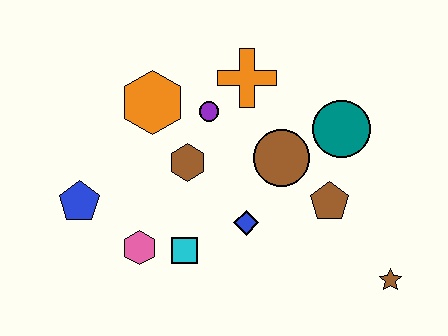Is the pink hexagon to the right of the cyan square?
No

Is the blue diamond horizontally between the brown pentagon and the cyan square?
Yes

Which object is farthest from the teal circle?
The blue pentagon is farthest from the teal circle.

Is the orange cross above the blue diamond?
Yes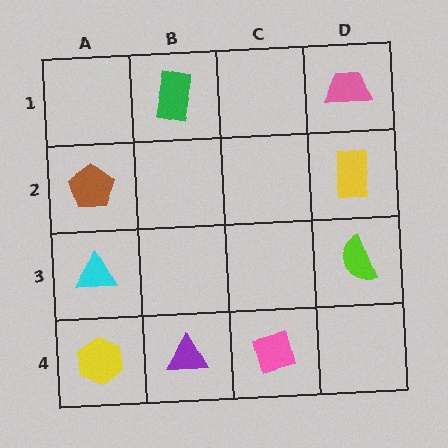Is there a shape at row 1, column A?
No, that cell is empty.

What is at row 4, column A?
A yellow hexagon.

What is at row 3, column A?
A cyan triangle.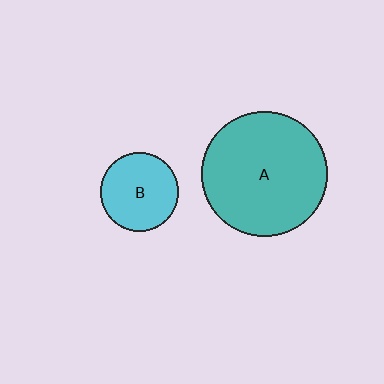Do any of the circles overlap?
No, none of the circles overlap.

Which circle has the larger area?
Circle A (teal).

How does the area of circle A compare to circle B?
Approximately 2.5 times.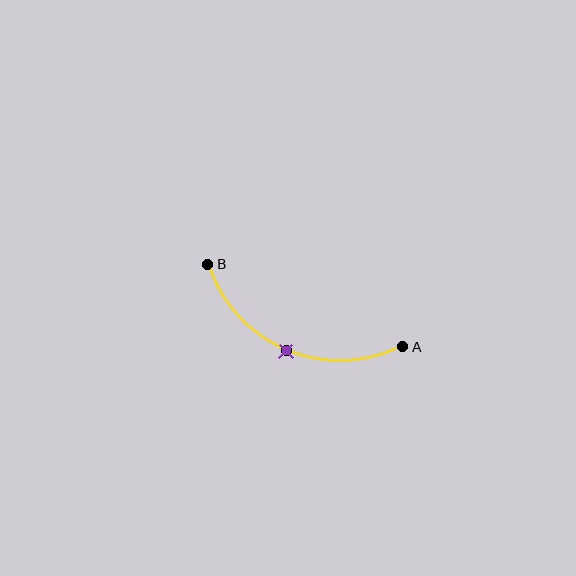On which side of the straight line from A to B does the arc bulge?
The arc bulges below the straight line connecting A and B.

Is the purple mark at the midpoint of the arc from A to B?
Yes. The purple mark lies on the arc at equal arc-length from both A and B — it is the arc midpoint.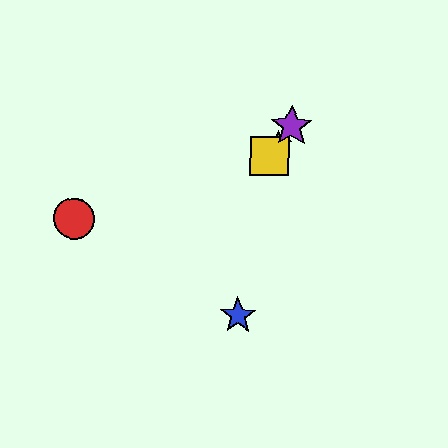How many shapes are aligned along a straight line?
3 shapes (the green star, the yellow square, the purple star) are aligned along a straight line.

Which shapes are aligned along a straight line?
The green star, the yellow square, the purple star are aligned along a straight line.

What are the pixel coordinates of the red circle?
The red circle is at (74, 218).